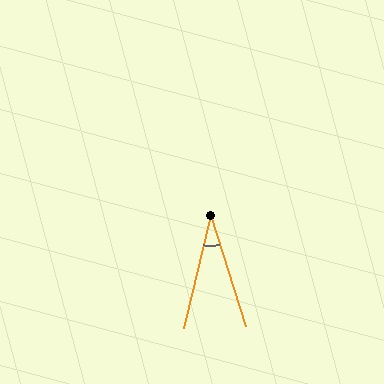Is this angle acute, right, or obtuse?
It is acute.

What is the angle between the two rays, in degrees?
Approximately 31 degrees.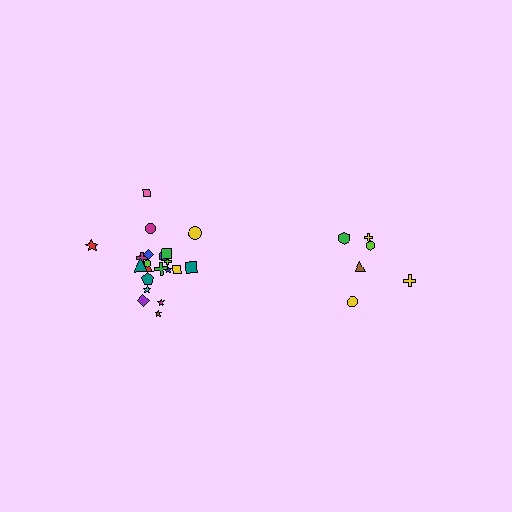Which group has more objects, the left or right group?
The left group.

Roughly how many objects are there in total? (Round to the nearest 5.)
Roughly 30 objects in total.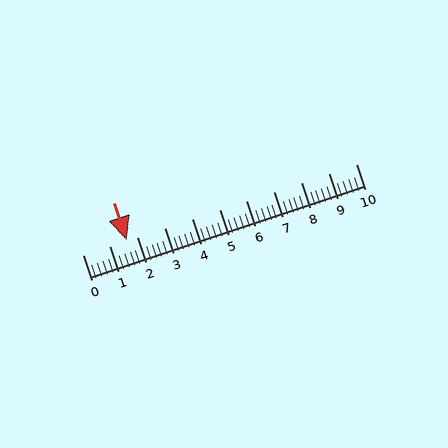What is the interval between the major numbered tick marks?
The major tick marks are spaced 1 units apart.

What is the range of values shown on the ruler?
The ruler shows values from 0 to 10.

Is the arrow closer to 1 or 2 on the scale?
The arrow is closer to 2.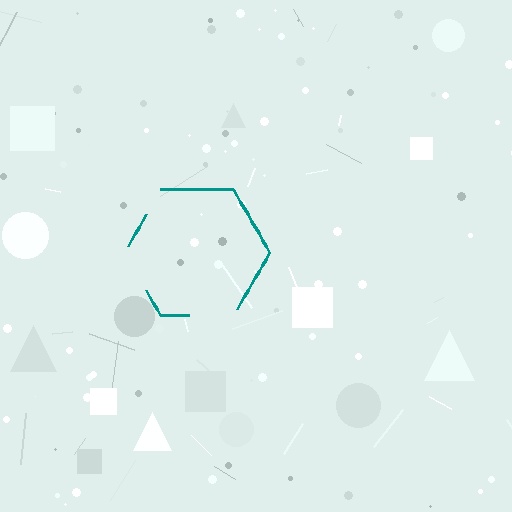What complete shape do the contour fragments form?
The contour fragments form a hexagon.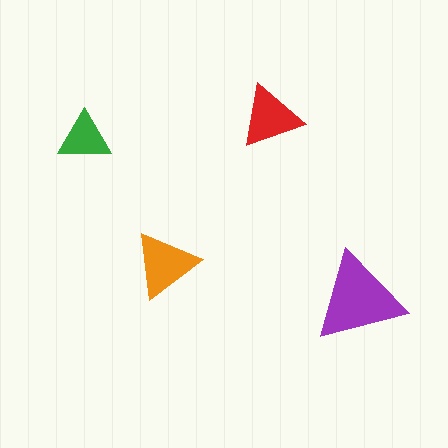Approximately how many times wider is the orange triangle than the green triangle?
About 1.5 times wider.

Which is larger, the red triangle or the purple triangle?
The purple one.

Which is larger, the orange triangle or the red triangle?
The orange one.